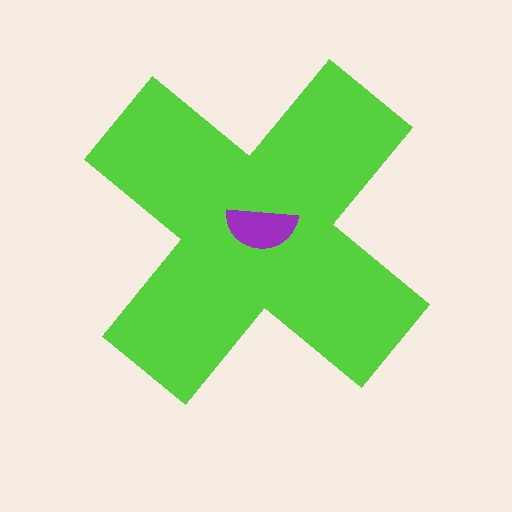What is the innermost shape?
The purple semicircle.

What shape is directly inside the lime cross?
The purple semicircle.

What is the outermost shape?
The lime cross.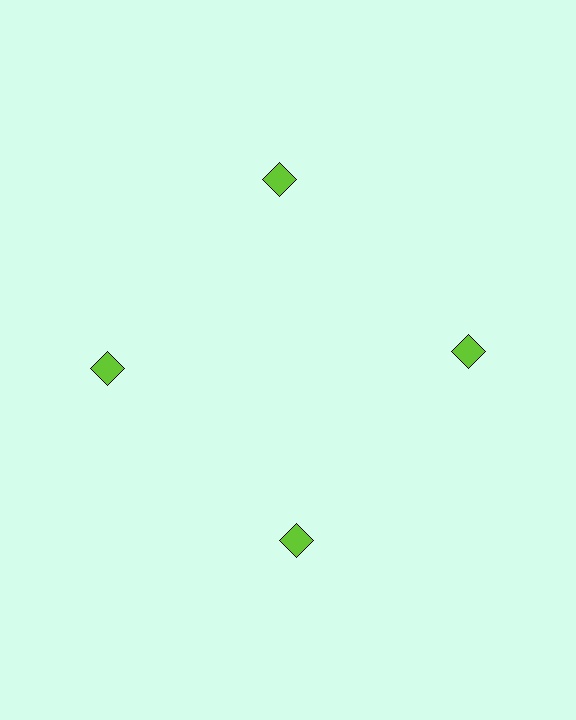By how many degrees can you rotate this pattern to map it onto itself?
The pattern maps onto itself every 90 degrees of rotation.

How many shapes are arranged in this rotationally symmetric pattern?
There are 4 shapes, arranged in 4 groups of 1.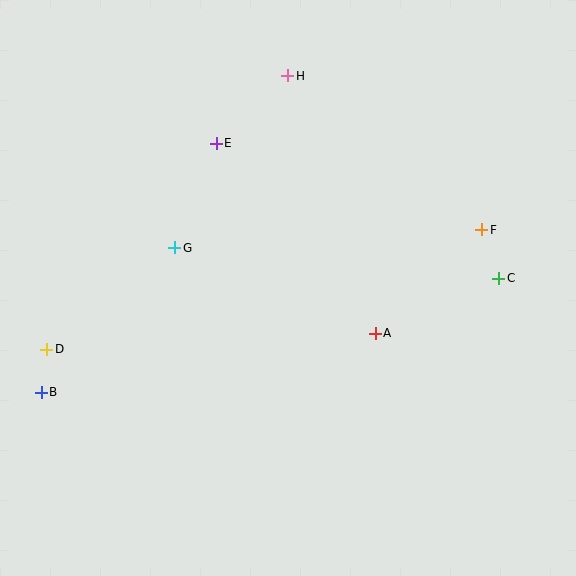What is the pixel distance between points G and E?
The distance between G and E is 112 pixels.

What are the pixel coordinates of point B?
Point B is at (41, 392).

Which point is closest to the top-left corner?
Point E is closest to the top-left corner.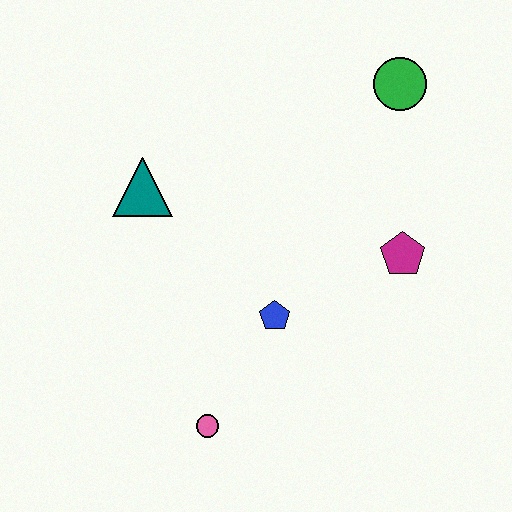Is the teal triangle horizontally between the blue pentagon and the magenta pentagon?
No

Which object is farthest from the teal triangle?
The green circle is farthest from the teal triangle.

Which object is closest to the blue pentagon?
The pink circle is closest to the blue pentagon.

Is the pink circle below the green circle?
Yes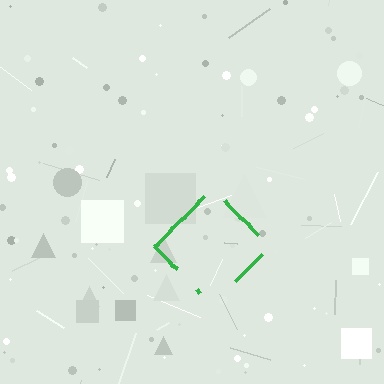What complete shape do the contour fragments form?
The contour fragments form a diamond.